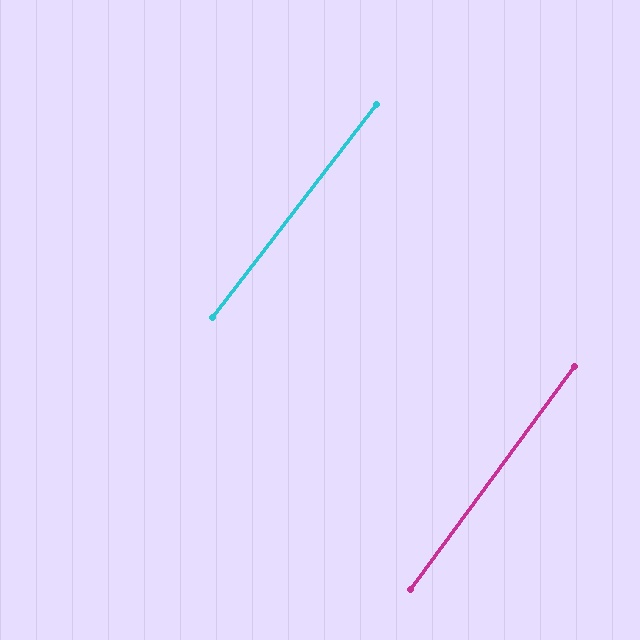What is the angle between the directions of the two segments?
Approximately 1 degree.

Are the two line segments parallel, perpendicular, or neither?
Parallel — their directions differ by only 1.2°.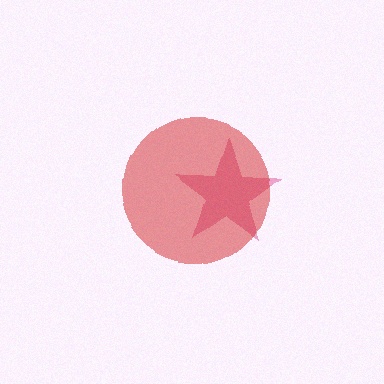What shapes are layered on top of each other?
The layered shapes are: a magenta star, a red circle.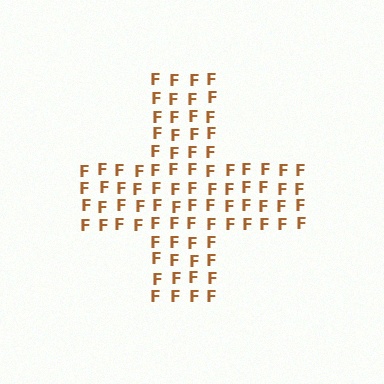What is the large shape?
The large shape is a cross.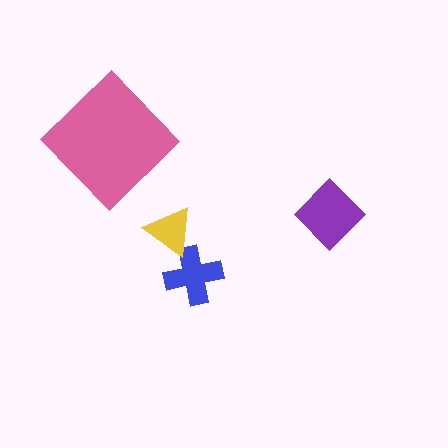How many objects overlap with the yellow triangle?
1 object overlaps with the yellow triangle.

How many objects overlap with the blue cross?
1 object overlaps with the blue cross.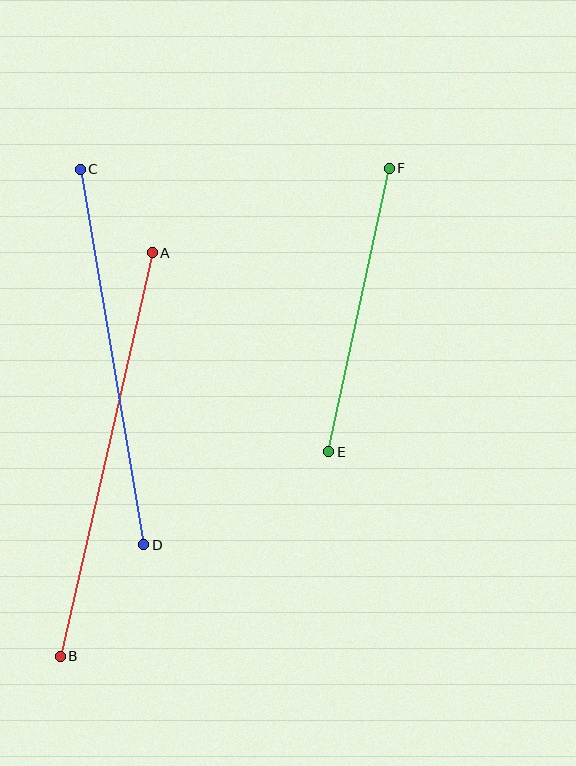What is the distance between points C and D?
The distance is approximately 381 pixels.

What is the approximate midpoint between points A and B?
The midpoint is at approximately (106, 455) pixels.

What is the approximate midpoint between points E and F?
The midpoint is at approximately (359, 310) pixels.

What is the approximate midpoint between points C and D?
The midpoint is at approximately (112, 357) pixels.